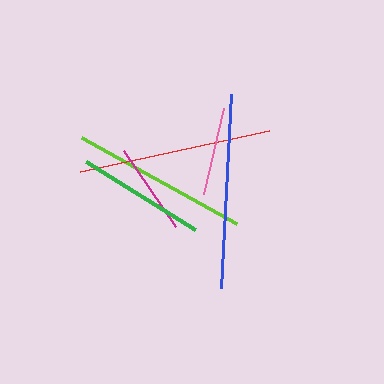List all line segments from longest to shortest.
From longest to shortest: blue, red, lime, green, magenta, pink.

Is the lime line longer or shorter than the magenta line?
The lime line is longer than the magenta line.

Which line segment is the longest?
The blue line is the longest at approximately 194 pixels.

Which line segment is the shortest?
The pink line is the shortest at approximately 88 pixels.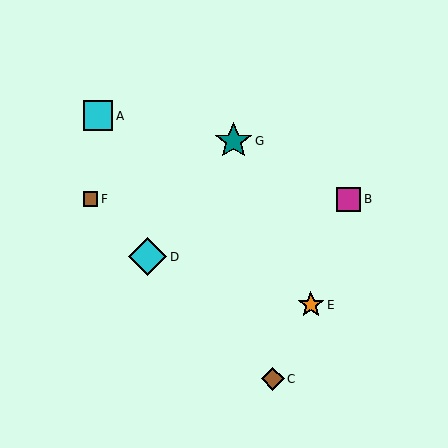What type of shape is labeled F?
Shape F is a brown square.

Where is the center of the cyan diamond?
The center of the cyan diamond is at (148, 257).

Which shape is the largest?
The cyan diamond (labeled D) is the largest.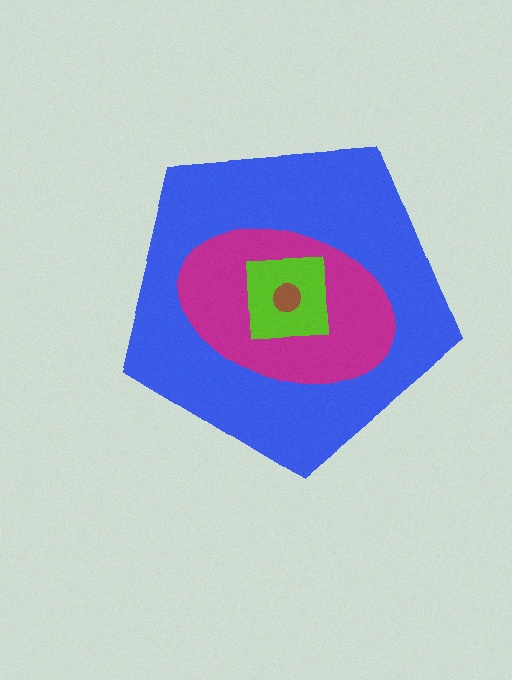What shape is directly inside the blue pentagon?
The magenta ellipse.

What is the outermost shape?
The blue pentagon.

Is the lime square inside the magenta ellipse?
Yes.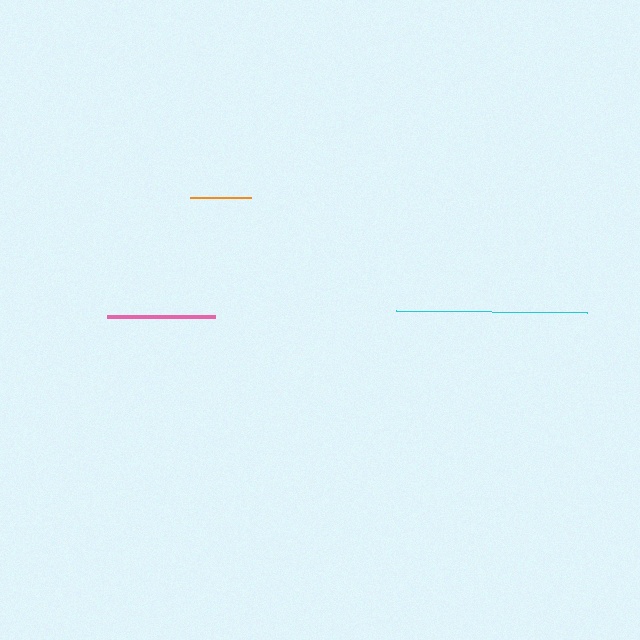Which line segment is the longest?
The cyan line is the longest at approximately 191 pixels.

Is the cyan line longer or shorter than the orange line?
The cyan line is longer than the orange line.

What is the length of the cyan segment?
The cyan segment is approximately 191 pixels long.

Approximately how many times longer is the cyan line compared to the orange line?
The cyan line is approximately 3.2 times the length of the orange line.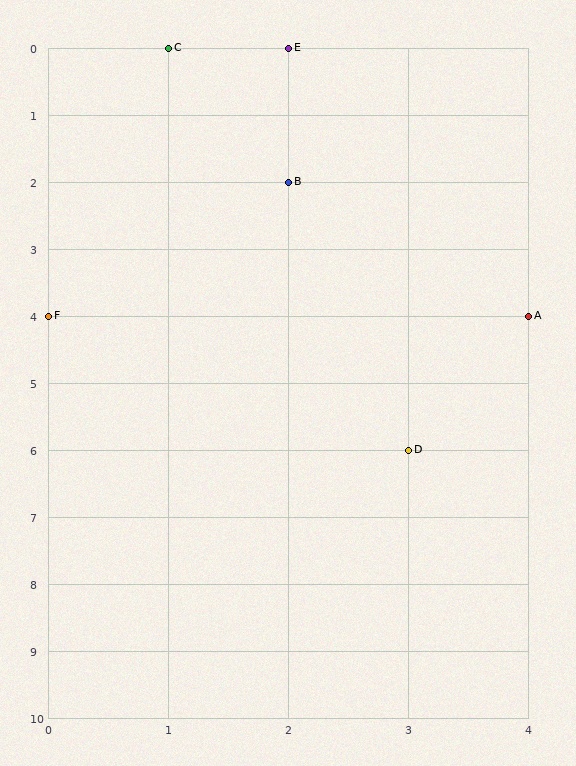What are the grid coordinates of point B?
Point B is at grid coordinates (2, 2).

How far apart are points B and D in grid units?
Points B and D are 1 column and 4 rows apart (about 4.1 grid units diagonally).